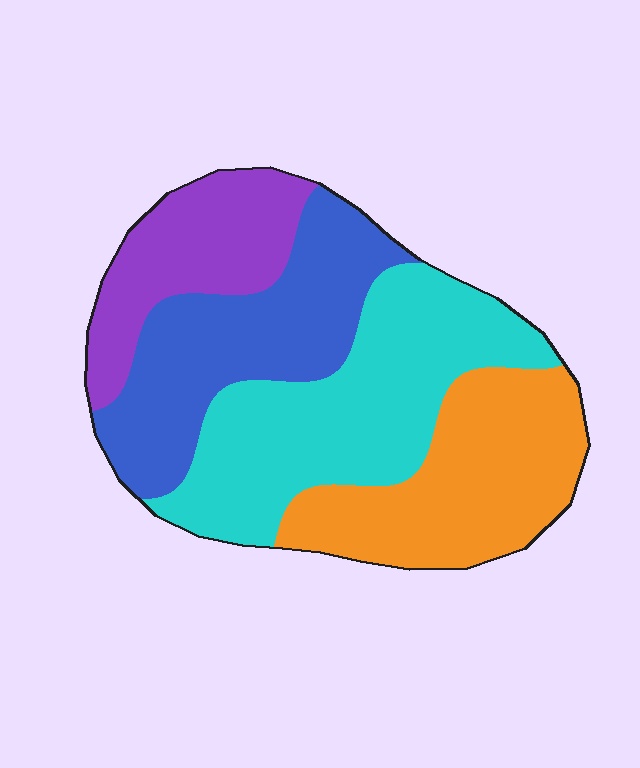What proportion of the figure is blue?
Blue takes up about one quarter (1/4) of the figure.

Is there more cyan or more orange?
Cyan.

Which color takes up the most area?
Cyan, at roughly 35%.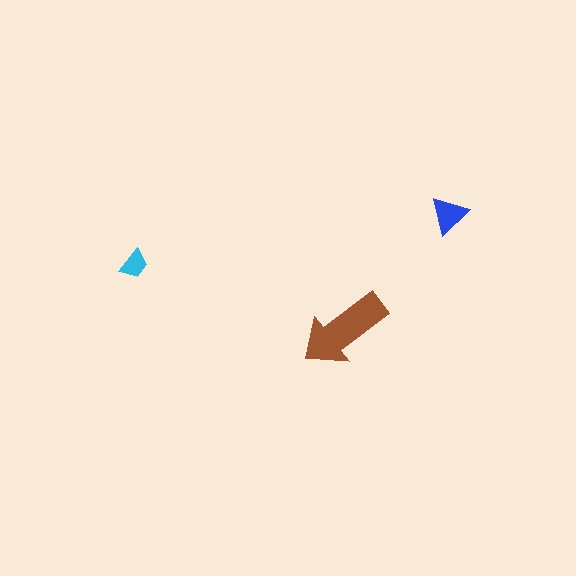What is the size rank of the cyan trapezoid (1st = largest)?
3rd.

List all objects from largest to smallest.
The brown arrow, the blue triangle, the cyan trapezoid.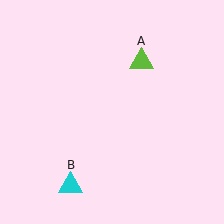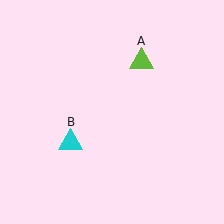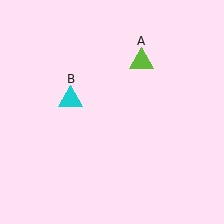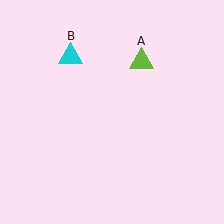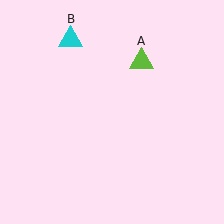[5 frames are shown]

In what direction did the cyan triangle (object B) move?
The cyan triangle (object B) moved up.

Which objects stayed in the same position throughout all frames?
Lime triangle (object A) remained stationary.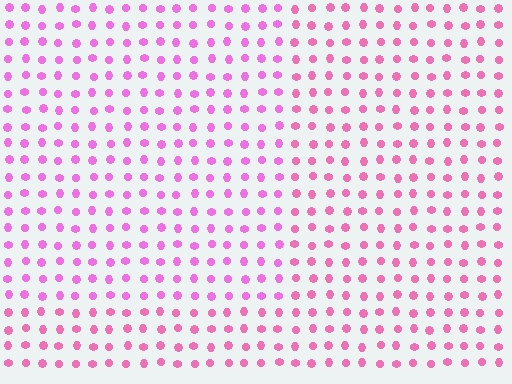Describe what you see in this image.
The image is filled with small pink elements in a uniform arrangement. A rectangle-shaped region is visible where the elements are tinted to a slightly different hue, forming a subtle color boundary.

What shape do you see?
I see a rectangle.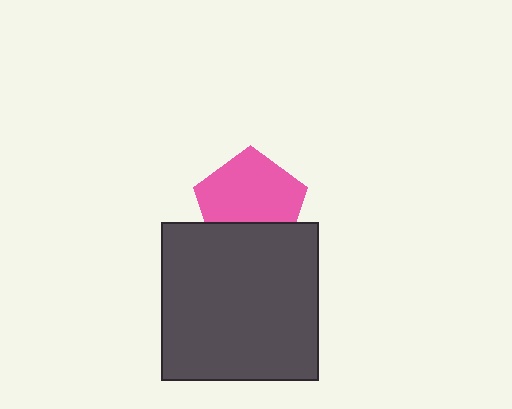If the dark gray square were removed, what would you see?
You would see the complete pink pentagon.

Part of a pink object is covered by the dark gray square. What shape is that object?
It is a pentagon.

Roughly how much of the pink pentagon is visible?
Most of it is visible (roughly 68%).